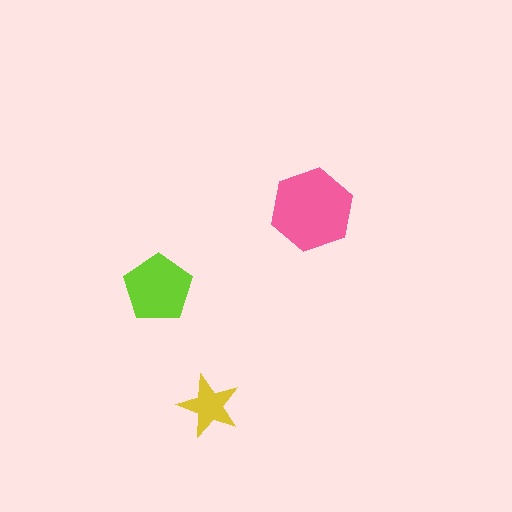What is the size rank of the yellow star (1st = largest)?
3rd.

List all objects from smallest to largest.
The yellow star, the lime pentagon, the pink hexagon.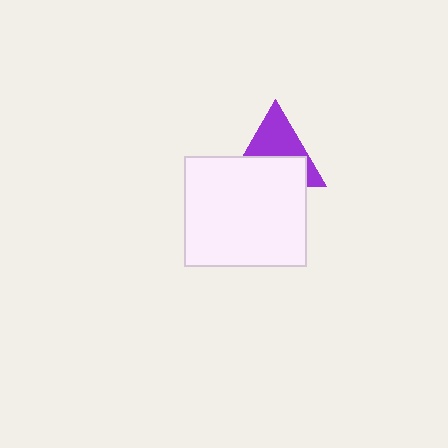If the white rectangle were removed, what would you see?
You would see the complete purple triangle.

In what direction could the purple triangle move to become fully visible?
The purple triangle could move up. That would shift it out from behind the white rectangle entirely.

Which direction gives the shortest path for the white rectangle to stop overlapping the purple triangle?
Moving down gives the shortest separation.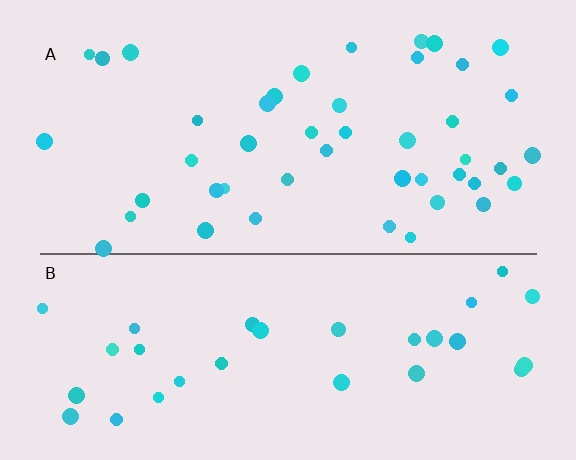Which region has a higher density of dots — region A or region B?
A (the top).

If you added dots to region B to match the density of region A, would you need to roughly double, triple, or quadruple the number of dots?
Approximately double.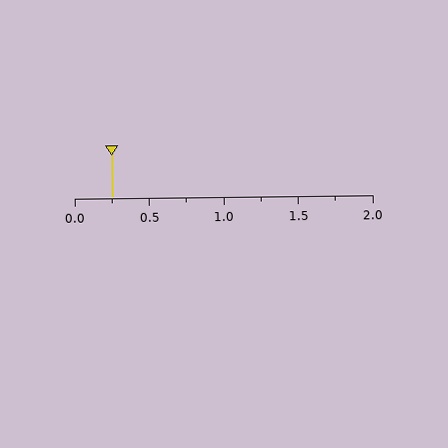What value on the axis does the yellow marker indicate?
The marker indicates approximately 0.25.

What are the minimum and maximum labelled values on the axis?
The axis runs from 0.0 to 2.0.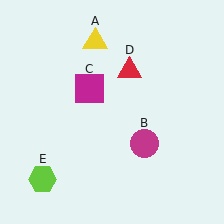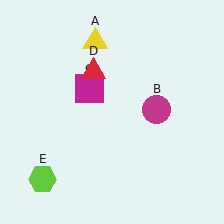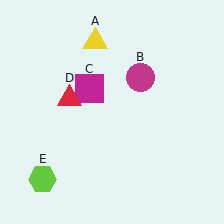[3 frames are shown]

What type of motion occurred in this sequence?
The magenta circle (object B), red triangle (object D) rotated counterclockwise around the center of the scene.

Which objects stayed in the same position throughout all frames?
Yellow triangle (object A) and magenta square (object C) and lime hexagon (object E) remained stationary.